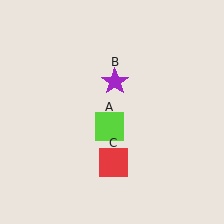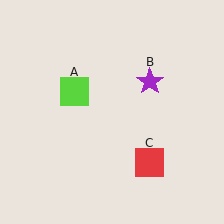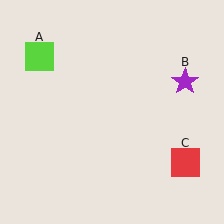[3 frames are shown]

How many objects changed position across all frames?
3 objects changed position: lime square (object A), purple star (object B), red square (object C).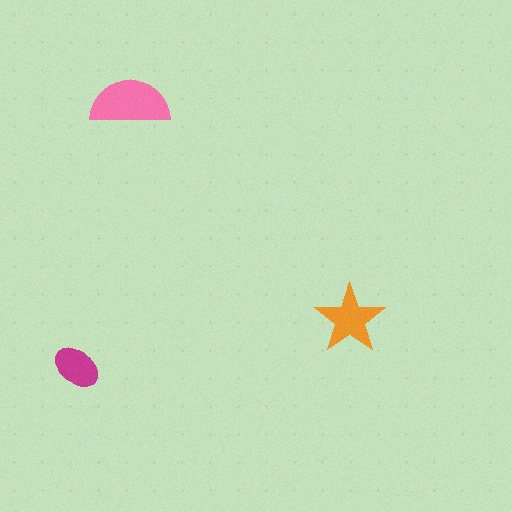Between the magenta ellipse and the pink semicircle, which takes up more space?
The pink semicircle.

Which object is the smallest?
The magenta ellipse.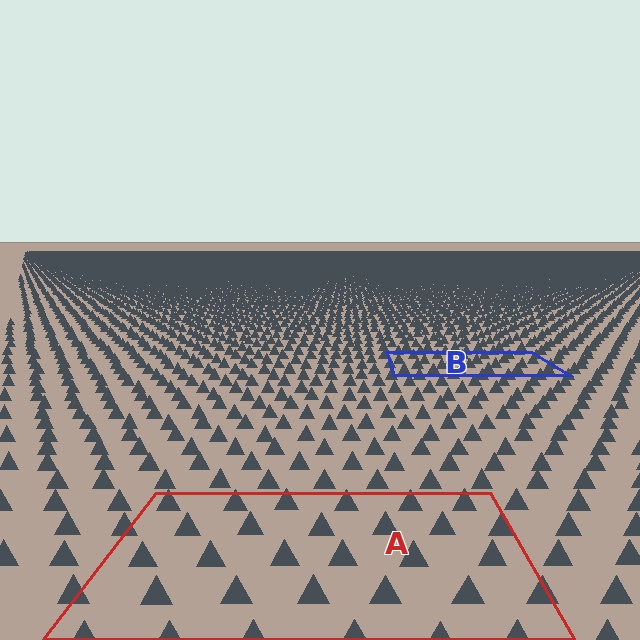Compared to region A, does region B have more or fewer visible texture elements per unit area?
Region B has more texture elements per unit area — they are packed more densely because it is farther away.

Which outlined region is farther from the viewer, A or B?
Region B is farther from the viewer — the texture elements inside it appear smaller and more densely packed.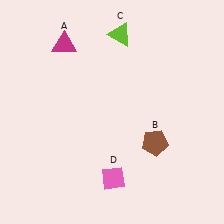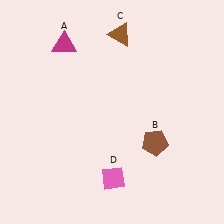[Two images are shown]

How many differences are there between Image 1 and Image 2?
There is 1 difference between the two images.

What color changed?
The triangle (C) changed from lime in Image 1 to brown in Image 2.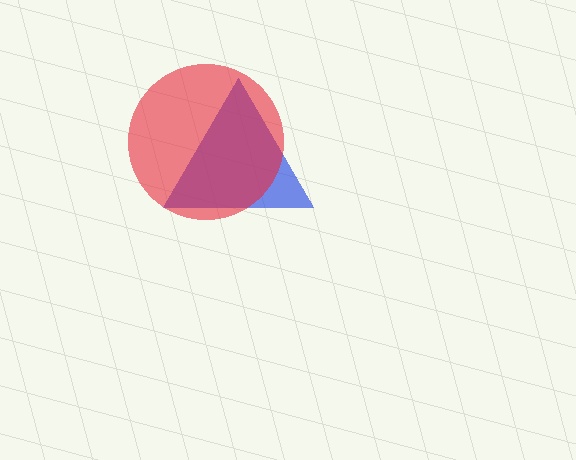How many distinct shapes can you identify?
There are 2 distinct shapes: a blue triangle, a red circle.